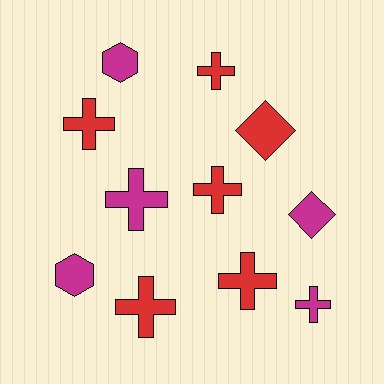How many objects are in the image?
There are 11 objects.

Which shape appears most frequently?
Cross, with 7 objects.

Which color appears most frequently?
Red, with 6 objects.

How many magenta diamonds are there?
There is 1 magenta diamond.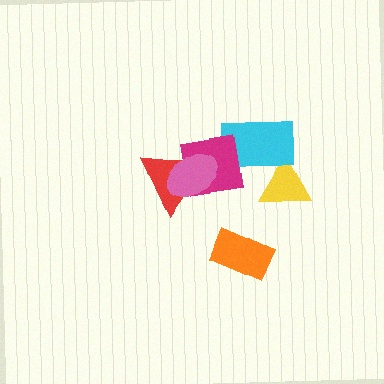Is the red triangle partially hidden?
Yes, it is partially covered by another shape.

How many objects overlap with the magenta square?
3 objects overlap with the magenta square.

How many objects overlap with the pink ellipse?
2 objects overlap with the pink ellipse.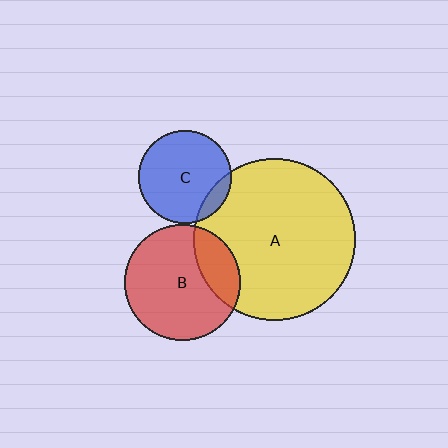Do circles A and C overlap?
Yes.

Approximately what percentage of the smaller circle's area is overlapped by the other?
Approximately 10%.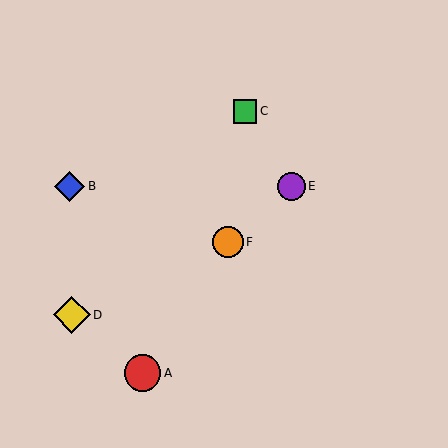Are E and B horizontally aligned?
Yes, both are at y≈186.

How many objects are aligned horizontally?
2 objects (B, E) are aligned horizontally.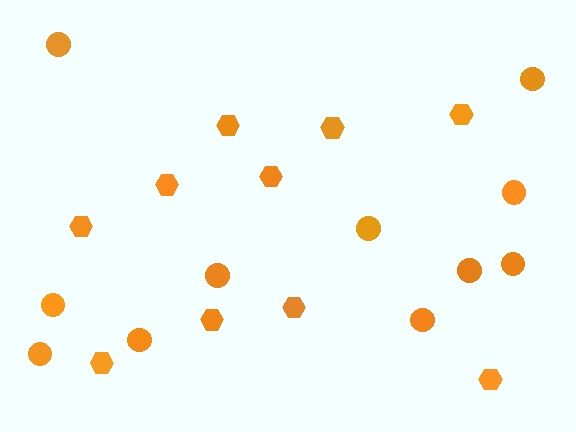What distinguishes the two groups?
There are 2 groups: one group of circles (11) and one group of hexagons (10).